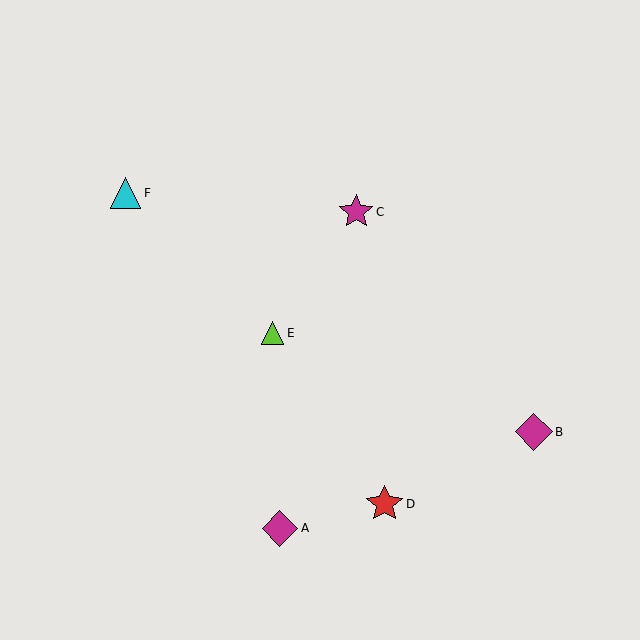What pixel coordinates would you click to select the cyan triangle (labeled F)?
Click at (126, 193) to select the cyan triangle F.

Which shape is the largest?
The red star (labeled D) is the largest.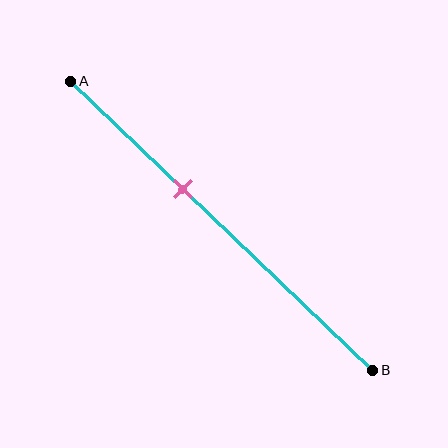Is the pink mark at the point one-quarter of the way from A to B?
No, the mark is at about 35% from A, not at the 25% one-quarter point.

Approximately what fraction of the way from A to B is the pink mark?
The pink mark is approximately 35% of the way from A to B.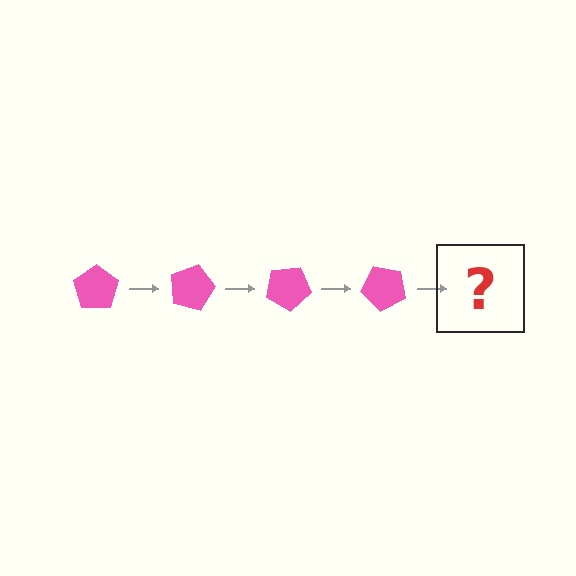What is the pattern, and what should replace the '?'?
The pattern is that the pentagon rotates 15 degrees each step. The '?' should be a pink pentagon rotated 60 degrees.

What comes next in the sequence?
The next element should be a pink pentagon rotated 60 degrees.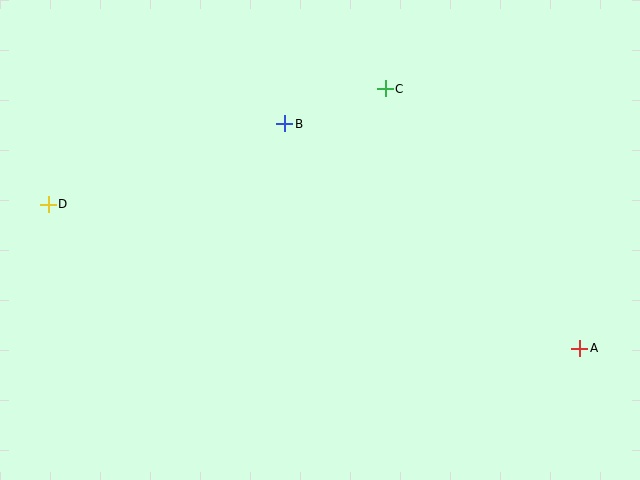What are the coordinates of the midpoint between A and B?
The midpoint between A and B is at (432, 236).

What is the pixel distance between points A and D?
The distance between A and D is 550 pixels.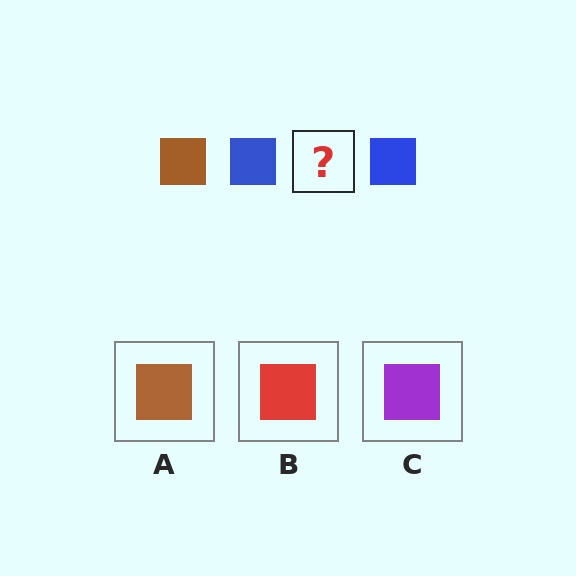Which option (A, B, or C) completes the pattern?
A.